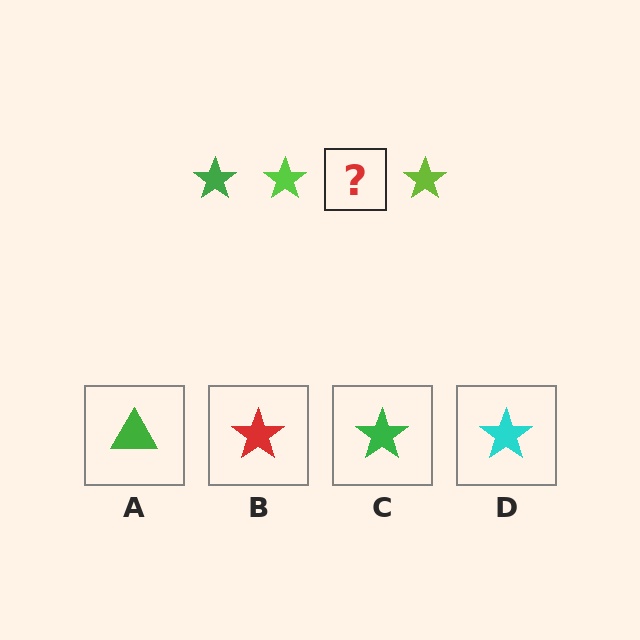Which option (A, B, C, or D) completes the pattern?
C.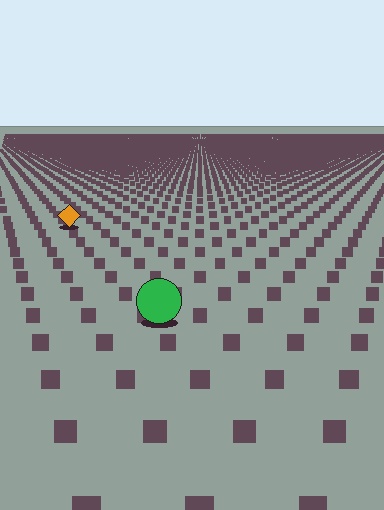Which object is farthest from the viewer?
The orange diamond is farthest from the viewer. It appears smaller and the ground texture around it is denser.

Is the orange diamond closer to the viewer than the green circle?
No. The green circle is closer — you can tell from the texture gradient: the ground texture is coarser near it.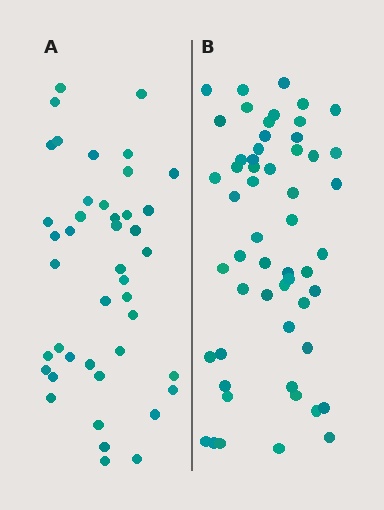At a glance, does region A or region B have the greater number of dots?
Region B (the right region) has more dots.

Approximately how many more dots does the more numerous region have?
Region B has roughly 12 or so more dots than region A.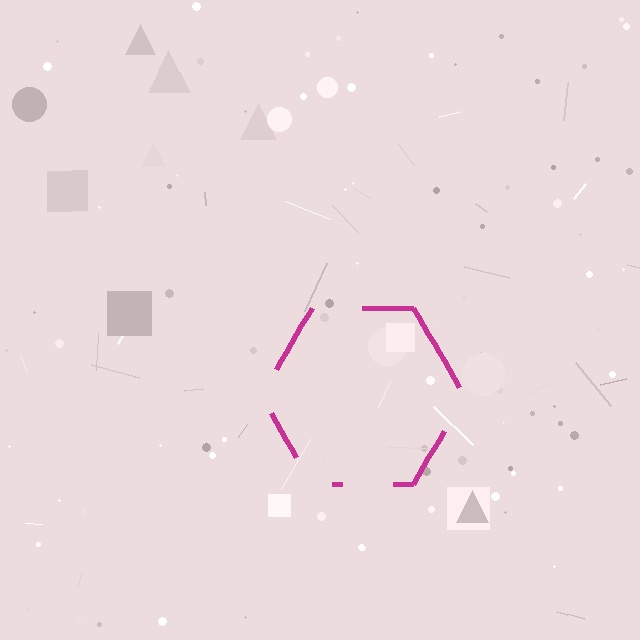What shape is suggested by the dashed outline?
The dashed outline suggests a hexagon.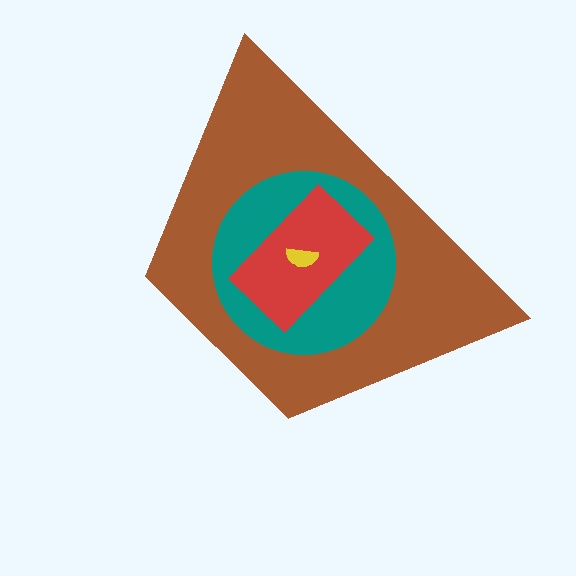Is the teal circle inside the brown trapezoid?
Yes.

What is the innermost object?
The yellow semicircle.